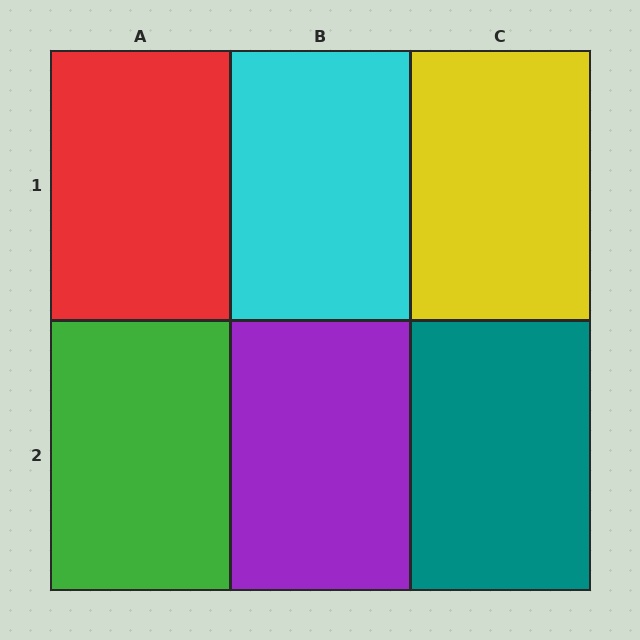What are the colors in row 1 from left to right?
Red, cyan, yellow.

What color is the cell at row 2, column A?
Green.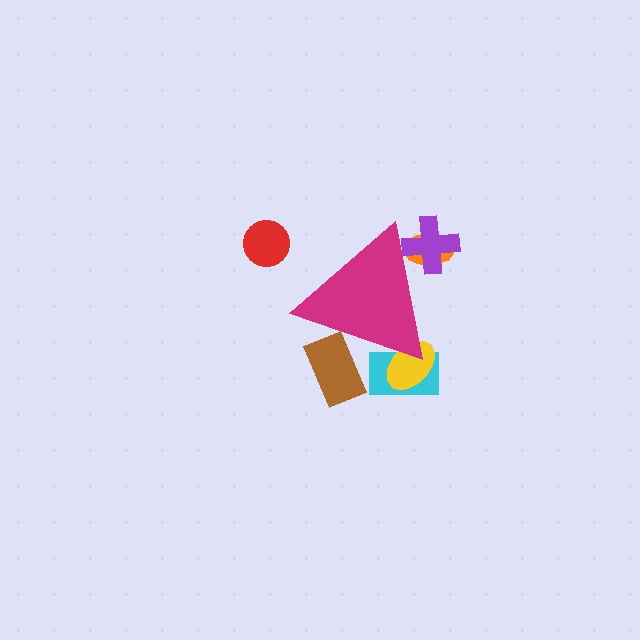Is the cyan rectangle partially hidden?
Yes, the cyan rectangle is partially hidden behind the magenta triangle.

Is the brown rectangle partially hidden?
Yes, the brown rectangle is partially hidden behind the magenta triangle.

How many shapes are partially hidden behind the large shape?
5 shapes are partially hidden.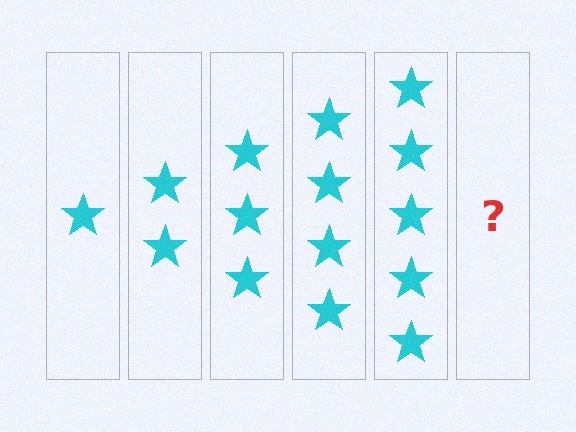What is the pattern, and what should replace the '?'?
The pattern is that each step adds one more star. The '?' should be 6 stars.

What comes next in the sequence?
The next element should be 6 stars.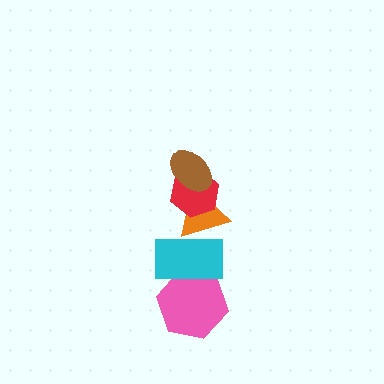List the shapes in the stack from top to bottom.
From top to bottom: the brown ellipse, the red hexagon, the orange triangle, the cyan rectangle, the pink hexagon.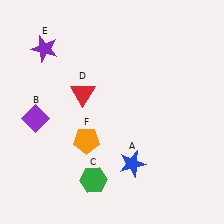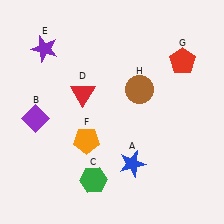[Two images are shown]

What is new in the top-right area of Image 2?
A red pentagon (G) was added in the top-right area of Image 2.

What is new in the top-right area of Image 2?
A brown circle (H) was added in the top-right area of Image 2.